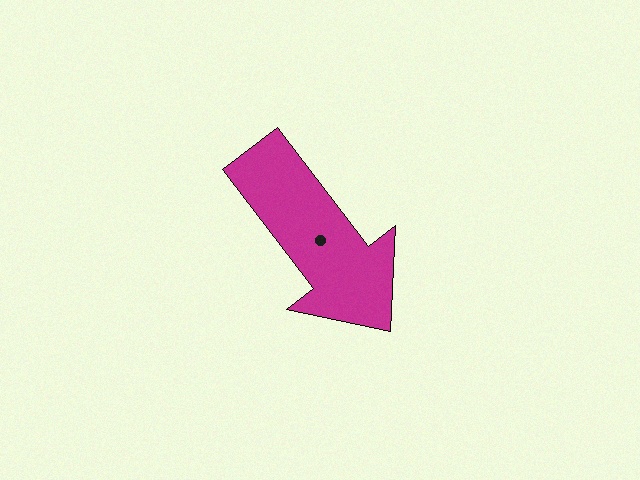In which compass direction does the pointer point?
Southeast.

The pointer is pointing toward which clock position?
Roughly 5 o'clock.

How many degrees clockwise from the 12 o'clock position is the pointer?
Approximately 143 degrees.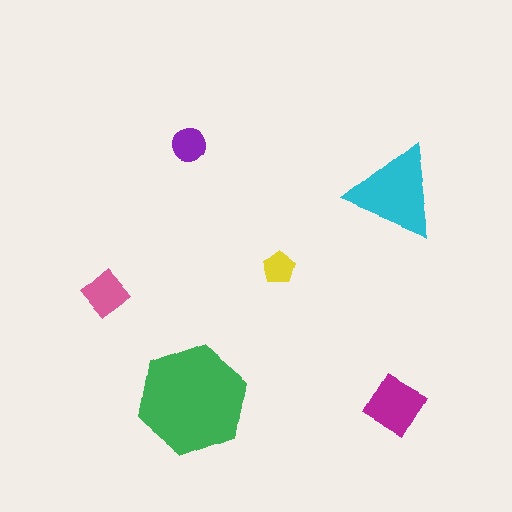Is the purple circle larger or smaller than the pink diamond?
Smaller.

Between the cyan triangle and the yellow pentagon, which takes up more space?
The cyan triangle.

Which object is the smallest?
The yellow pentagon.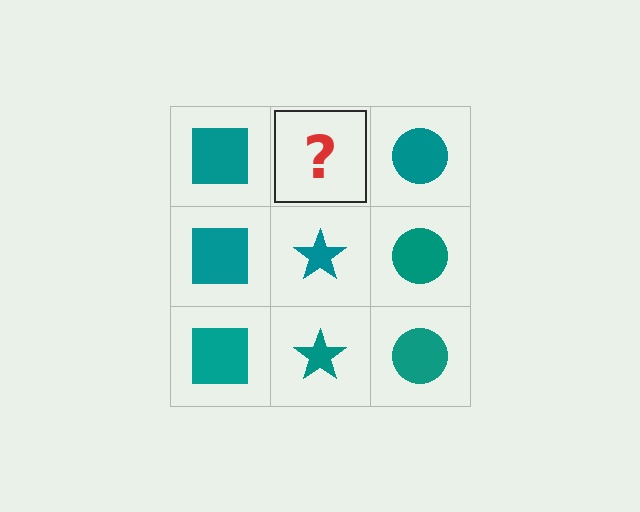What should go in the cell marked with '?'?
The missing cell should contain a teal star.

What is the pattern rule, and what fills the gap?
The rule is that each column has a consistent shape. The gap should be filled with a teal star.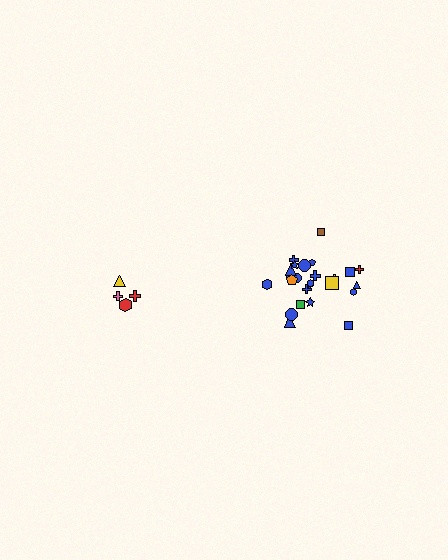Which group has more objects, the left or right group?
The right group.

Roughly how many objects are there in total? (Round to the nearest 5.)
Roughly 30 objects in total.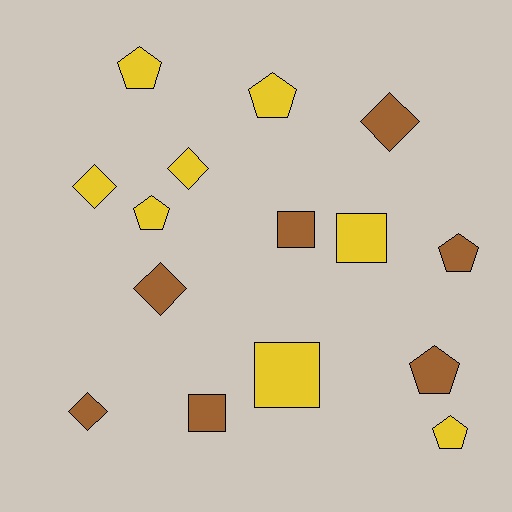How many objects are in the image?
There are 15 objects.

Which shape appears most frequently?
Pentagon, with 6 objects.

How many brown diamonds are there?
There are 3 brown diamonds.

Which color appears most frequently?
Yellow, with 8 objects.